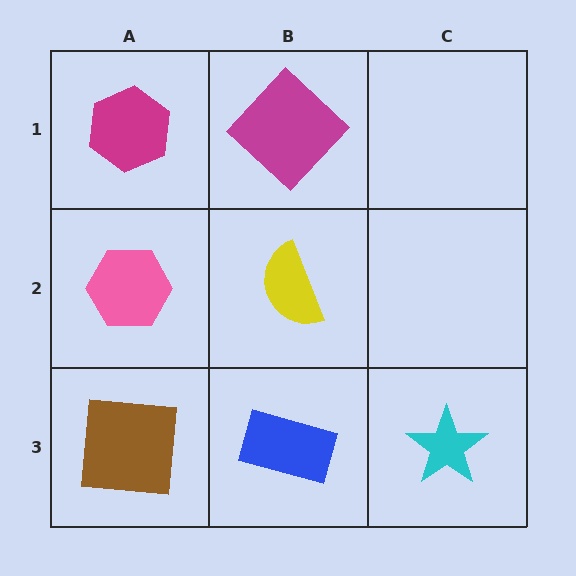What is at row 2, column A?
A pink hexagon.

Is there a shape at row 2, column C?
No, that cell is empty.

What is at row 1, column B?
A magenta diamond.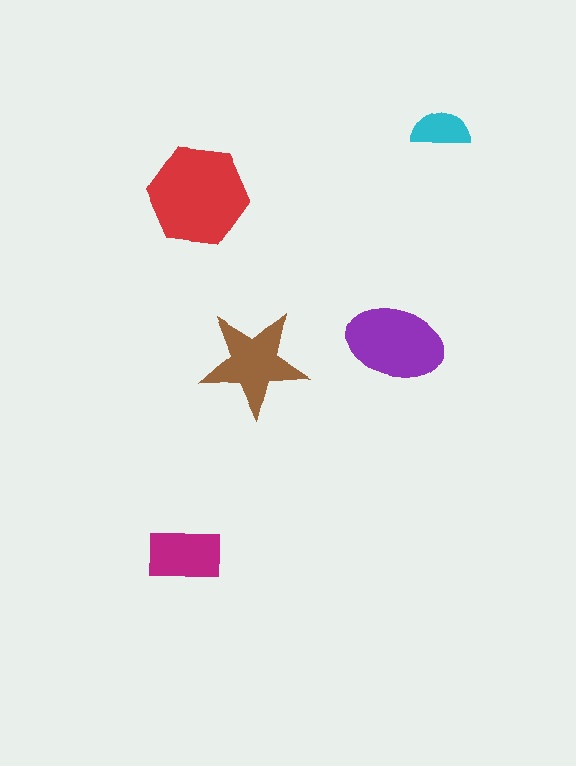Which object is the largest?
The red hexagon.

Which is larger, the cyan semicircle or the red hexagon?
The red hexagon.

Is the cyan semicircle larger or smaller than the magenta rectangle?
Smaller.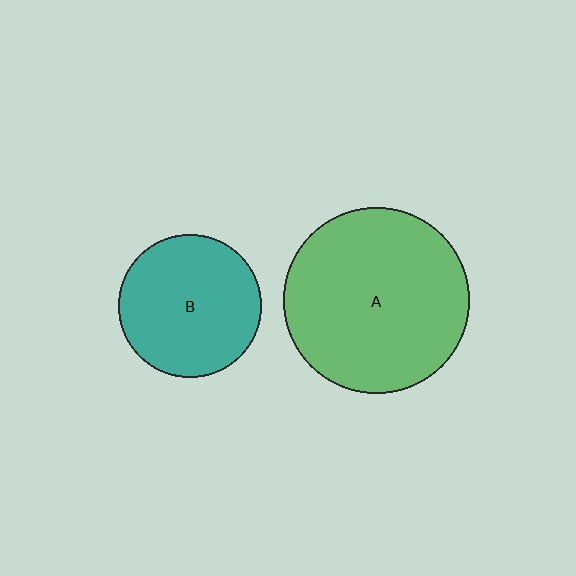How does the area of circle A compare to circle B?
Approximately 1.7 times.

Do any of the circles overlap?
No, none of the circles overlap.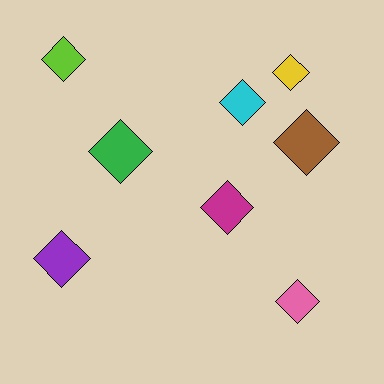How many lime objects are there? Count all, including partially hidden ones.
There is 1 lime object.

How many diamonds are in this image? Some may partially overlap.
There are 8 diamonds.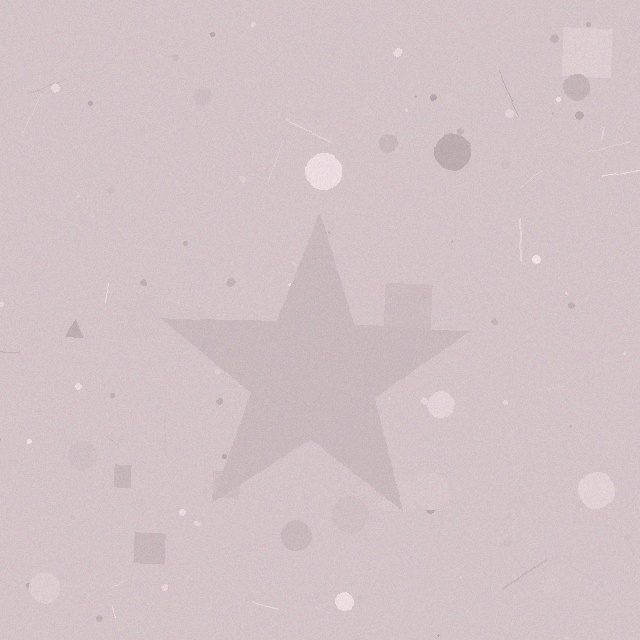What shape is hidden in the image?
A star is hidden in the image.